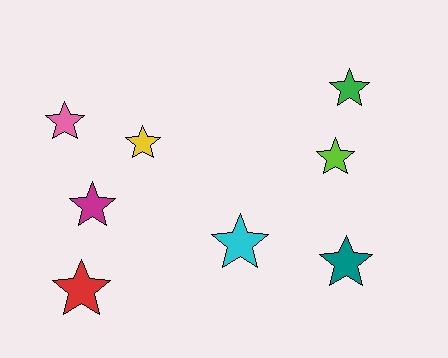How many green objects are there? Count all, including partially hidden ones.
There is 1 green object.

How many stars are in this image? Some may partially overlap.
There are 8 stars.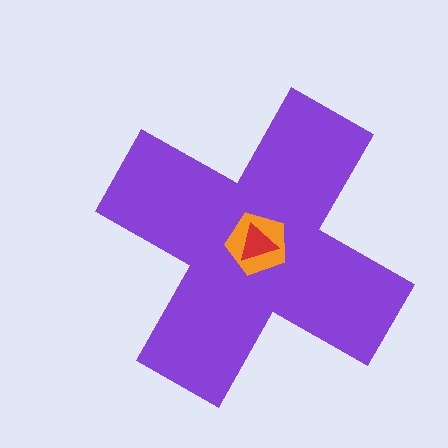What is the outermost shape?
The purple cross.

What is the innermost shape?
The red triangle.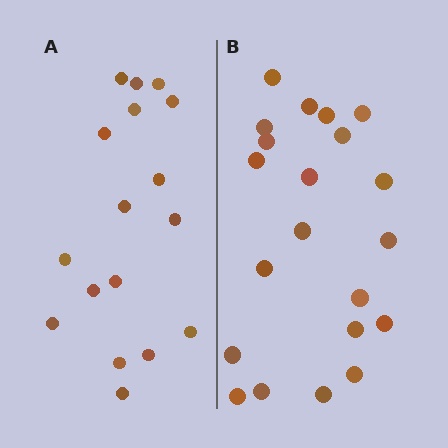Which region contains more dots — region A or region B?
Region B (the right region) has more dots.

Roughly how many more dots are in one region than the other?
Region B has about 4 more dots than region A.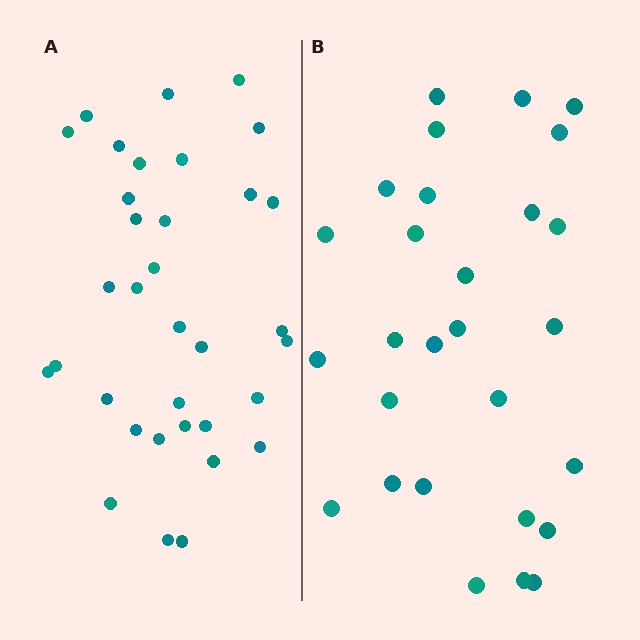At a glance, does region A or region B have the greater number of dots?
Region A (the left region) has more dots.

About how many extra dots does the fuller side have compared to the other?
Region A has about 6 more dots than region B.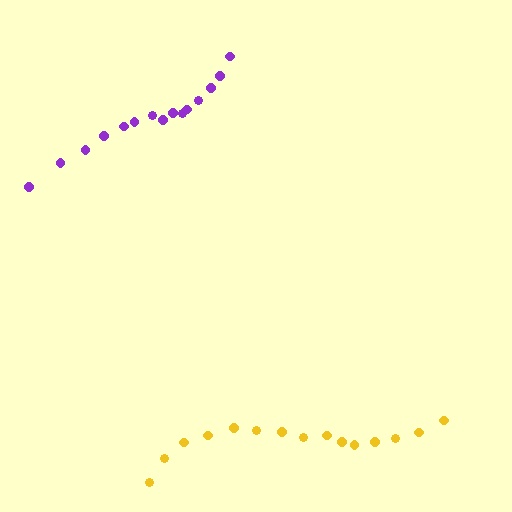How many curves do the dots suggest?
There are 2 distinct paths.